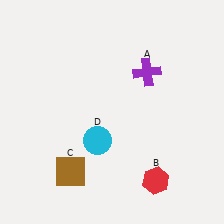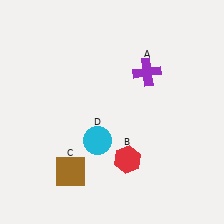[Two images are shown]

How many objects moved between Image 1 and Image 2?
1 object moved between the two images.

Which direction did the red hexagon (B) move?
The red hexagon (B) moved left.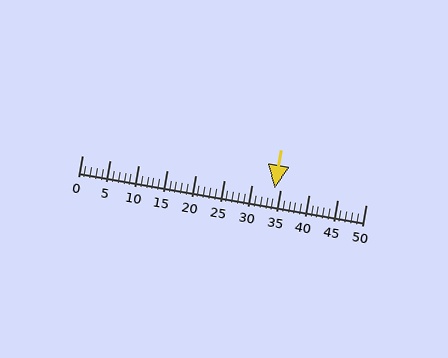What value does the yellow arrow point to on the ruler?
The yellow arrow points to approximately 34.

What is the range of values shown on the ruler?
The ruler shows values from 0 to 50.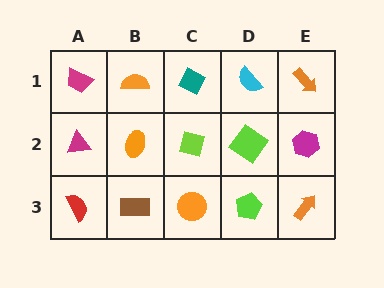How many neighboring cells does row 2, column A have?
3.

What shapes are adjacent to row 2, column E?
An orange arrow (row 1, column E), an orange arrow (row 3, column E), a lime diamond (row 2, column D).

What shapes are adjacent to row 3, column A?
A magenta triangle (row 2, column A), a brown rectangle (row 3, column B).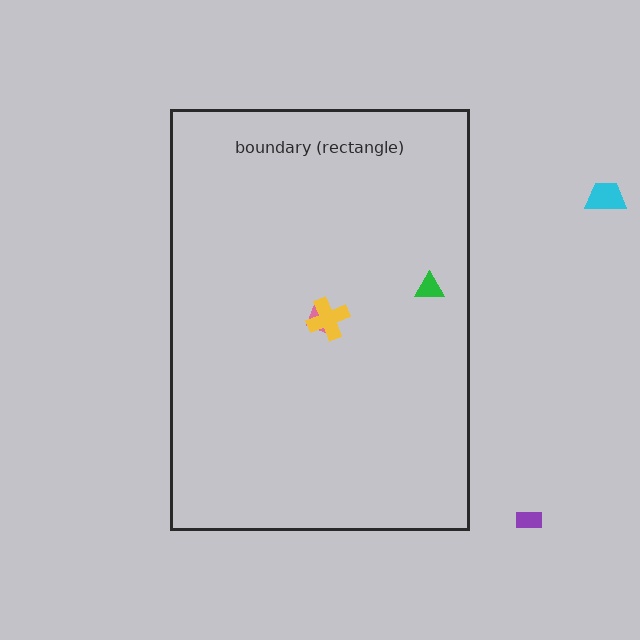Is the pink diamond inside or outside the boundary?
Inside.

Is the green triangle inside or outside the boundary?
Inside.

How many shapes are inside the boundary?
3 inside, 2 outside.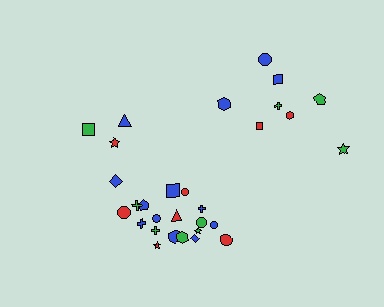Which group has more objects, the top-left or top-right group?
The top-right group.